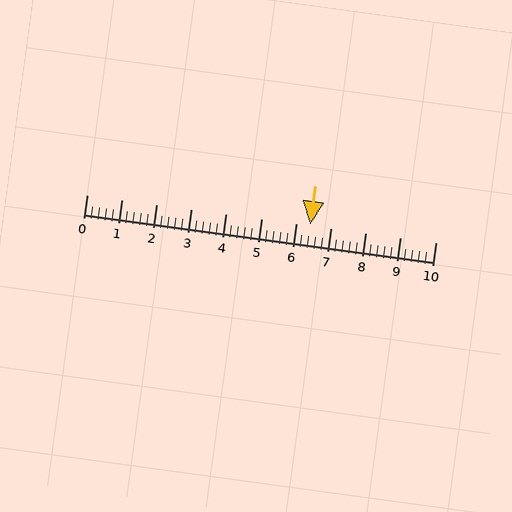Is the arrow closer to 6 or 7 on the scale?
The arrow is closer to 6.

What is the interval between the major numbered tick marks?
The major tick marks are spaced 1 units apart.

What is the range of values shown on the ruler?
The ruler shows values from 0 to 10.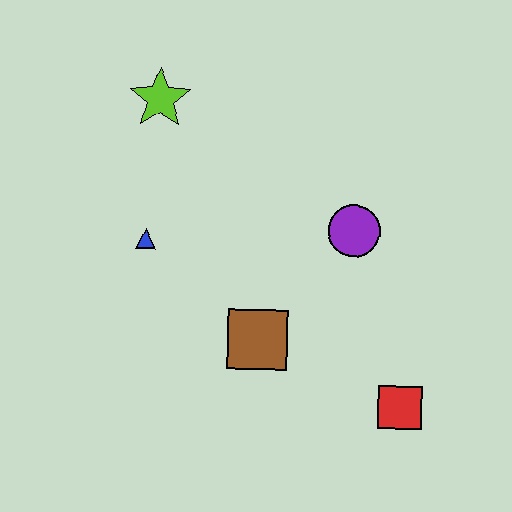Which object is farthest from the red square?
The lime star is farthest from the red square.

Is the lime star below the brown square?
No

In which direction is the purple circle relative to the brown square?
The purple circle is above the brown square.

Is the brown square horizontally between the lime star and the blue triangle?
No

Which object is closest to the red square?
The brown square is closest to the red square.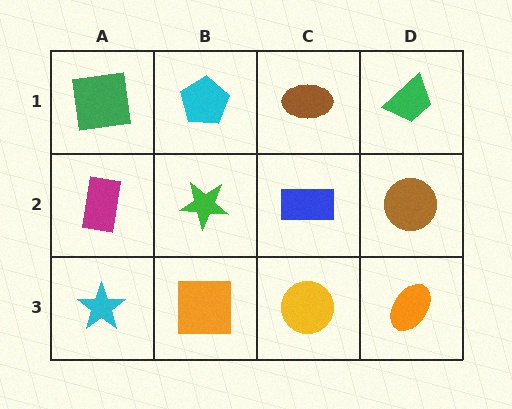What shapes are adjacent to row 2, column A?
A green square (row 1, column A), a cyan star (row 3, column A), a green star (row 2, column B).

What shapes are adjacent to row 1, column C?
A blue rectangle (row 2, column C), a cyan pentagon (row 1, column B), a green trapezoid (row 1, column D).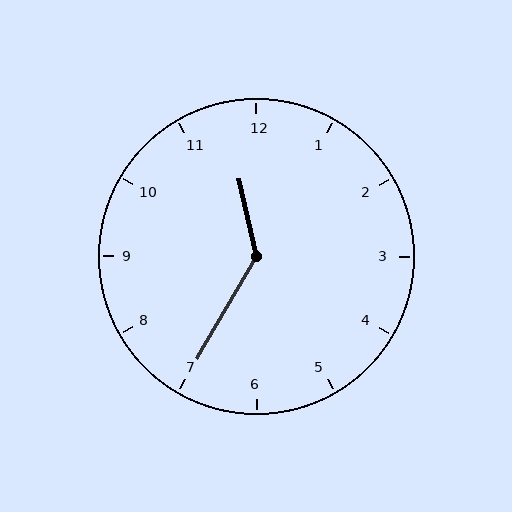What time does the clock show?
11:35.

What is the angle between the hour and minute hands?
Approximately 138 degrees.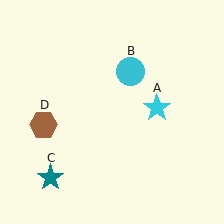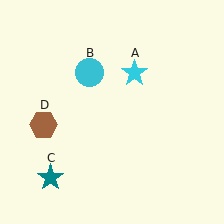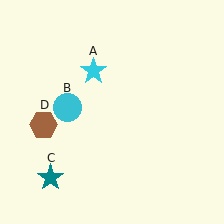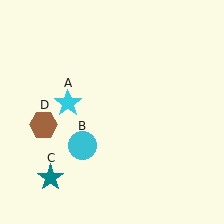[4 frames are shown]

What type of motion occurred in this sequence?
The cyan star (object A), cyan circle (object B) rotated counterclockwise around the center of the scene.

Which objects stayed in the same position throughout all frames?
Teal star (object C) and brown hexagon (object D) remained stationary.